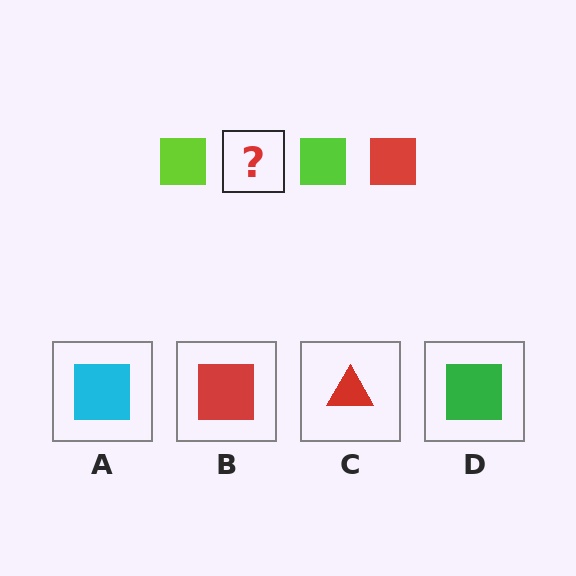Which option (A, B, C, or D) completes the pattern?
B.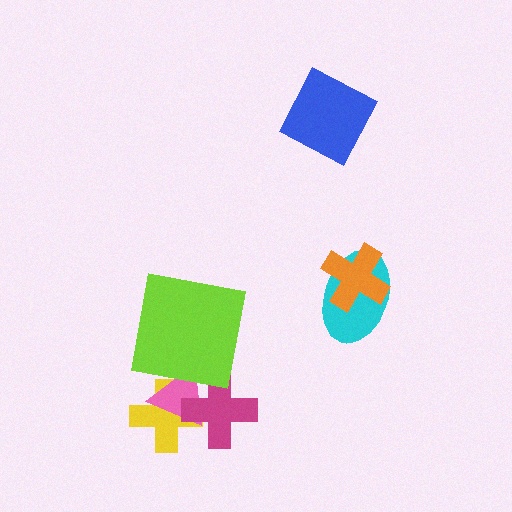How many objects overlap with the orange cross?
1 object overlaps with the orange cross.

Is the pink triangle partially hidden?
Yes, it is partially covered by another shape.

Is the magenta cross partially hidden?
No, no other shape covers it.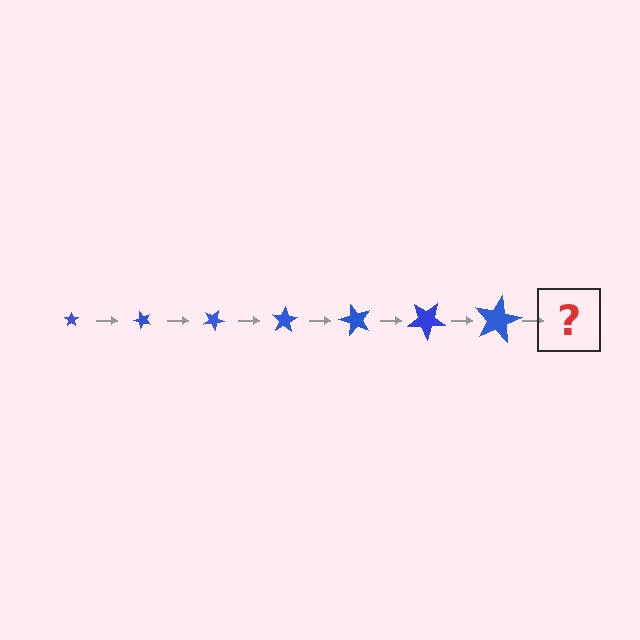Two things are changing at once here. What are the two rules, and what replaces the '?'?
The two rules are that the star grows larger each step and it rotates 50 degrees each step. The '?' should be a star, larger than the previous one and rotated 350 degrees from the start.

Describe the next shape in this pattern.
It should be a star, larger than the previous one and rotated 350 degrees from the start.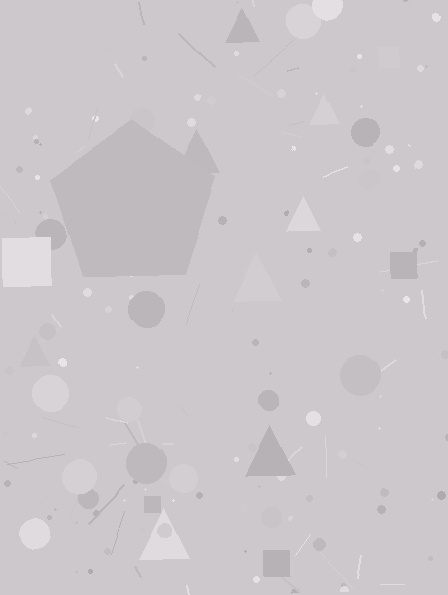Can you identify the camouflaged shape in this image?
The camouflaged shape is a pentagon.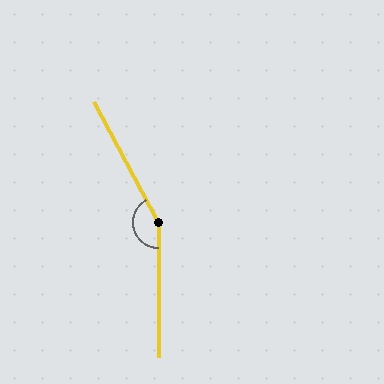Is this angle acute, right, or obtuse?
It is obtuse.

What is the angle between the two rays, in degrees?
Approximately 152 degrees.